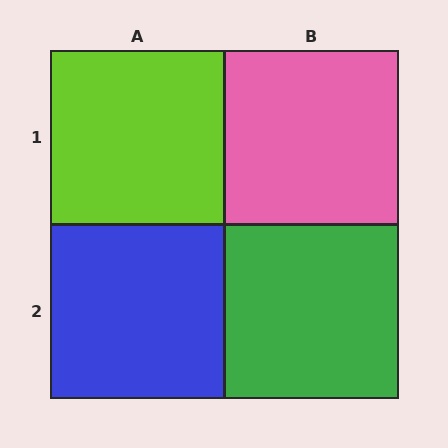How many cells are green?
1 cell is green.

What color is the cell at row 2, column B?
Green.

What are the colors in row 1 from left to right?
Lime, pink.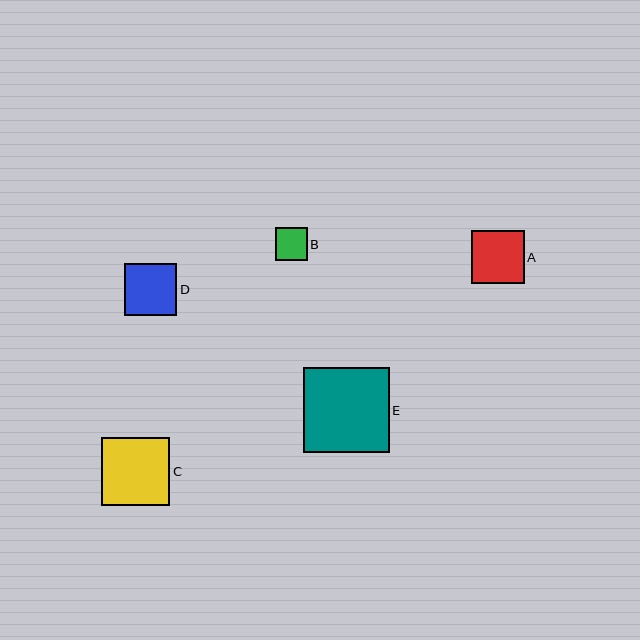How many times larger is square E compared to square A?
Square E is approximately 1.6 times the size of square A.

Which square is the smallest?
Square B is the smallest with a size of approximately 32 pixels.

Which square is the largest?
Square E is the largest with a size of approximately 86 pixels.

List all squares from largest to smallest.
From largest to smallest: E, C, A, D, B.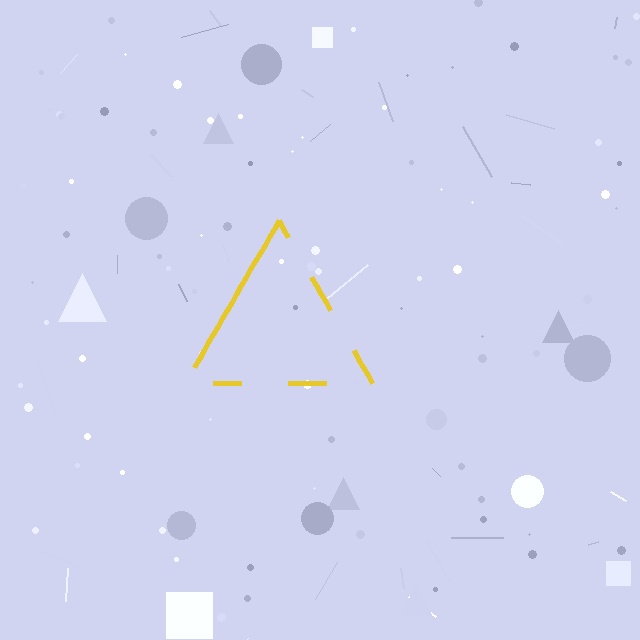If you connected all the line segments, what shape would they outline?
They would outline a triangle.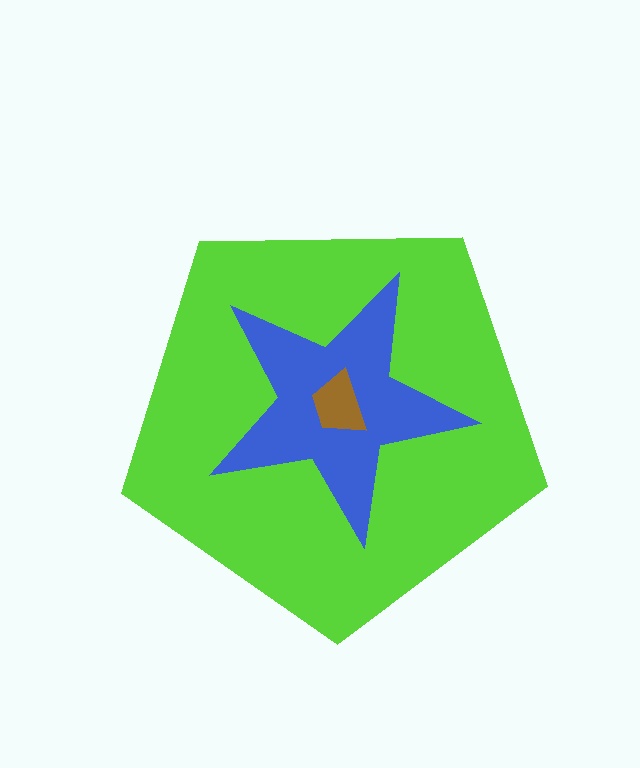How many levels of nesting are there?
3.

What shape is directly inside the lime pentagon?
The blue star.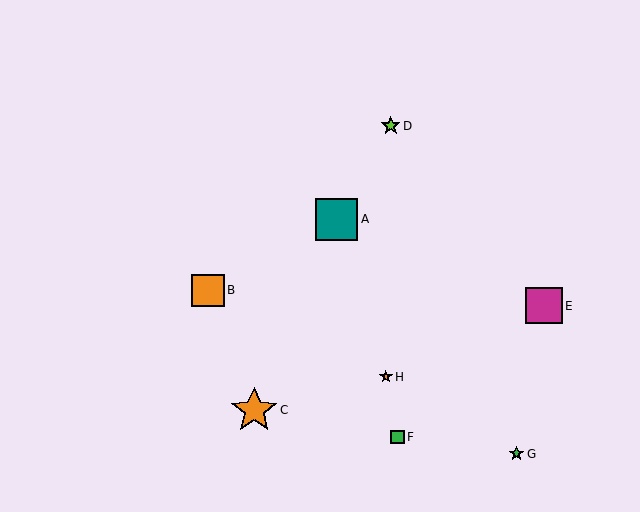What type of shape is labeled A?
Shape A is a teal square.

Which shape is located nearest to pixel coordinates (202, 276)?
The orange square (labeled B) at (208, 290) is nearest to that location.